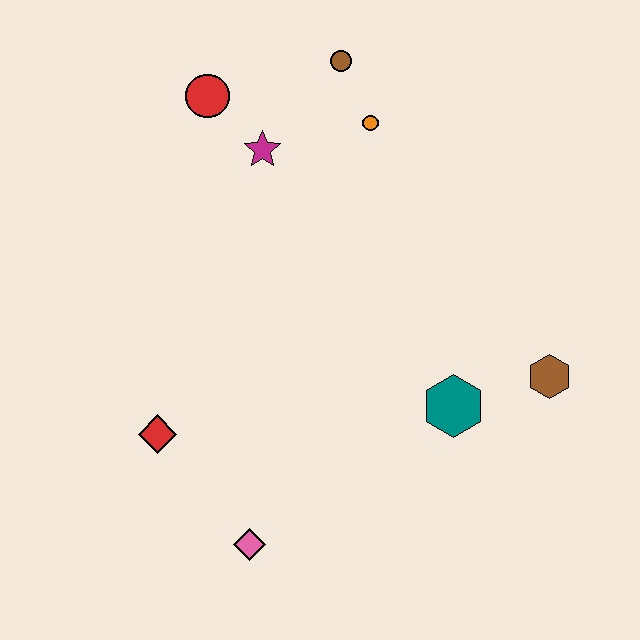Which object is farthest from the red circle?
The pink diamond is farthest from the red circle.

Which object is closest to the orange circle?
The brown circle is closest to the orange circle.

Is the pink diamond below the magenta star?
Yes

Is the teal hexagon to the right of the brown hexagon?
No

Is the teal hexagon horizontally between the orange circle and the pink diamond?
No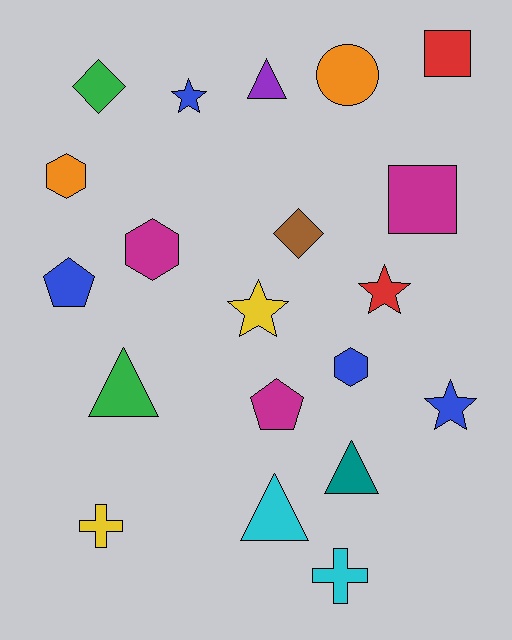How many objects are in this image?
There are 20 objects.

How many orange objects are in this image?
There are 2 orange objects.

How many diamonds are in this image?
There are 2 diamonds.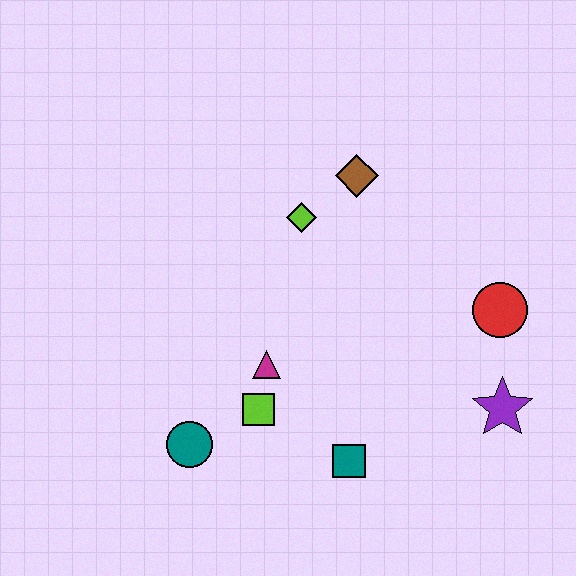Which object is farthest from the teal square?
The brown diamond is farthest from the teal square.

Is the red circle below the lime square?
No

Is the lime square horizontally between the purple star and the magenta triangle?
No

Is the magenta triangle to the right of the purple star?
No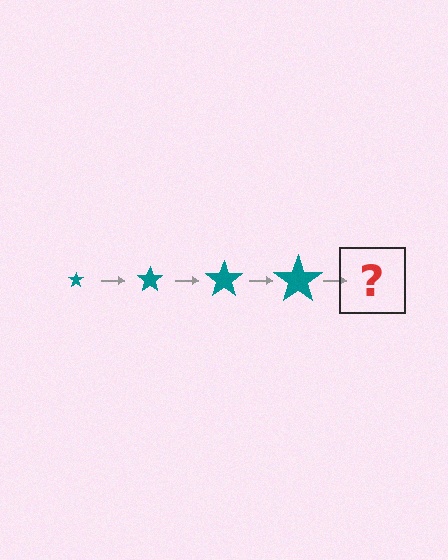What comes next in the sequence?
The next element should be a teal star, larger than the previous one.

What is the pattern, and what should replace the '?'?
The pattern is that the star gets progressively larger each step. The '?' should be a teal star, larger than the previous one.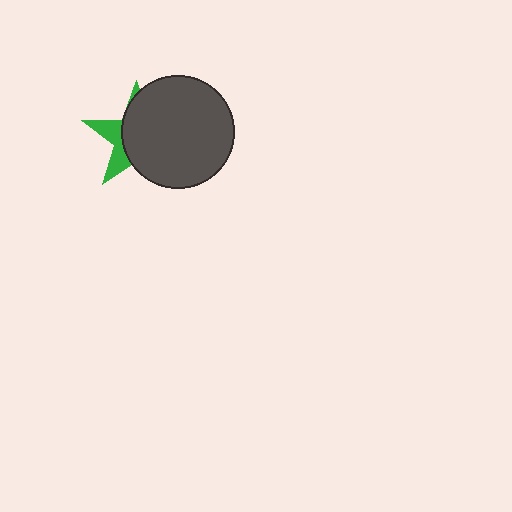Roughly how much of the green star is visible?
A small part of it is visible (roughly 32%).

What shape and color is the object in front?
The object in front is a dark gray circle.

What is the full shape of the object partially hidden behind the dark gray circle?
The partially hidden object is a green star.